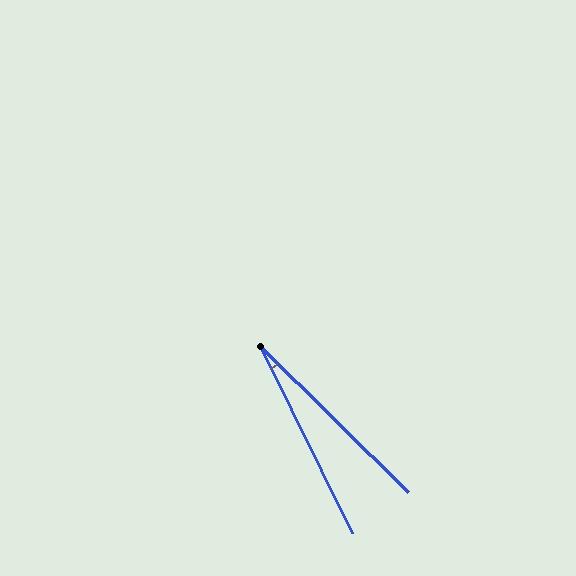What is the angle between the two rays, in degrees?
Approximately 19 degrees.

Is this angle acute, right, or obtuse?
It is acute.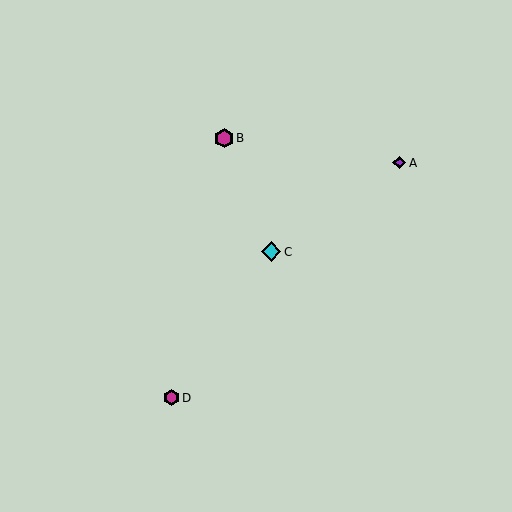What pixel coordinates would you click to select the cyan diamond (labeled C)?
Click at (271, 252) to select the cyan diamond C.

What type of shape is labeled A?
Shape A is a purple diamond.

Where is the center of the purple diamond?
The center of the purple diamond is at (399, 163).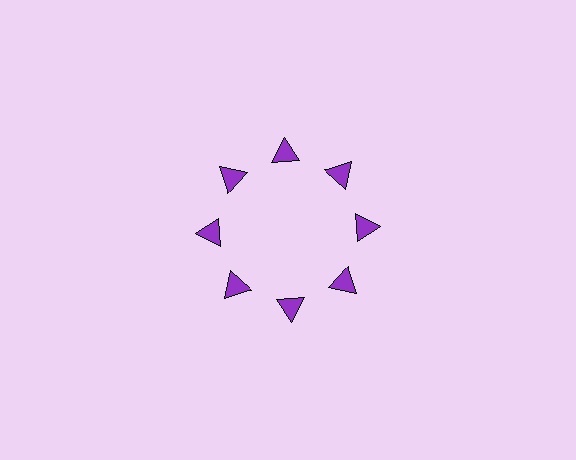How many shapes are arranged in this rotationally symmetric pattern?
There are 8 shapes, arranged in 8 groups of 1.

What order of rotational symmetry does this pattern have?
This pattern has 8-fold rotational symmetry.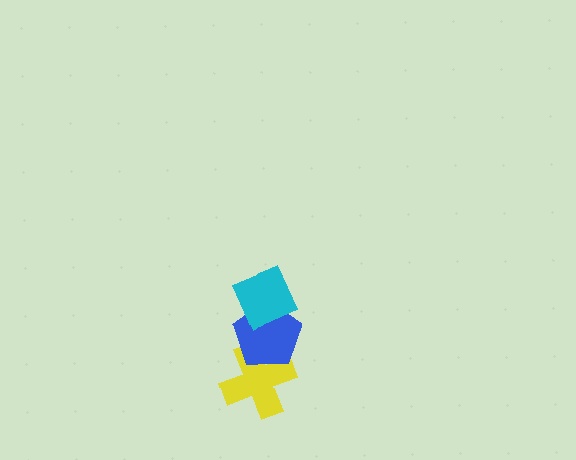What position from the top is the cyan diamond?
The cyan diamond is 1st from the top.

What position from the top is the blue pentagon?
The blue pentagon is 2nd from the top.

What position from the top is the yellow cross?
The yellow cross is 3rd from the top.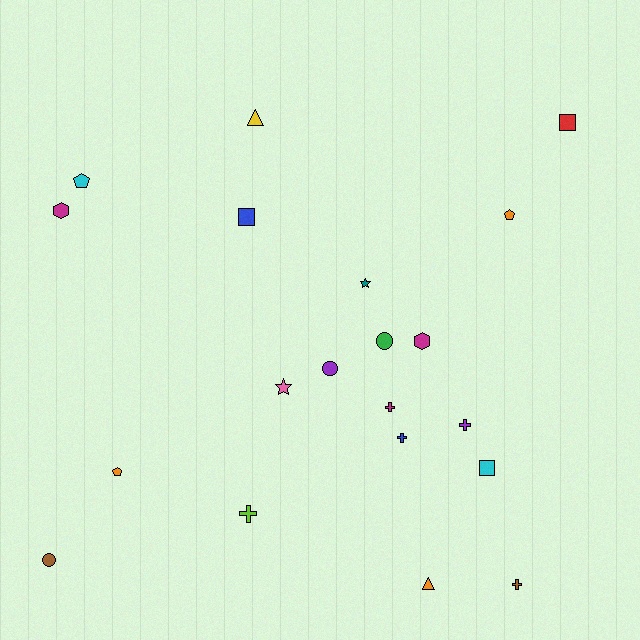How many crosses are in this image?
There are 5 crosses.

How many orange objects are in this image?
There are 3 orange objects.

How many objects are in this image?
There are 20 objects.